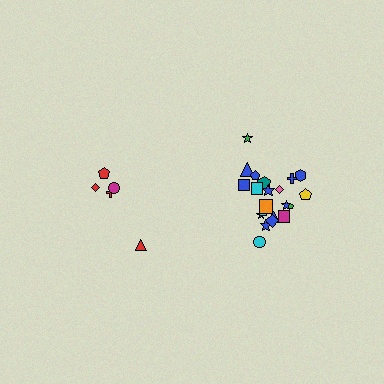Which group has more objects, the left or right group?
The right group.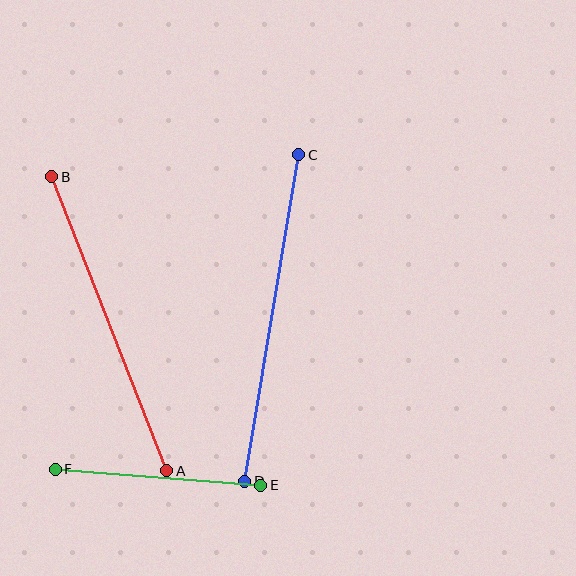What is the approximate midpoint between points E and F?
The midpoint is at approximately (158, 477) pixels.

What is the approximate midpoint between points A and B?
The midpoint is at approximately (109, 324) pixels.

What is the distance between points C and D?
The distance is approximately 331 pixels.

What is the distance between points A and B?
The distance is approximately 316 pixels.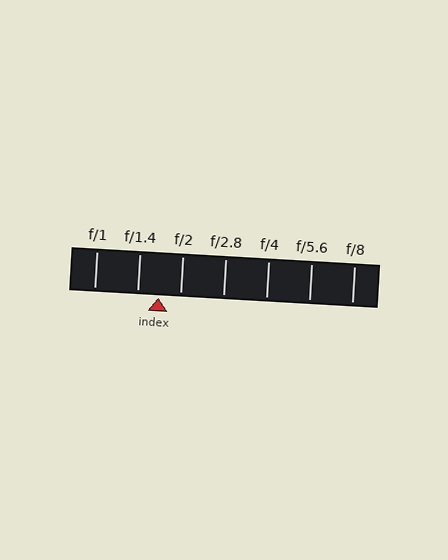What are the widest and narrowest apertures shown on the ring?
The widest aperture shown is f/1 and the narrowest is f/8.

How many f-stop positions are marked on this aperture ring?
There are 7 f-stop positions marked.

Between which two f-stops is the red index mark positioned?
The index mark is between f/1.4 and f/2.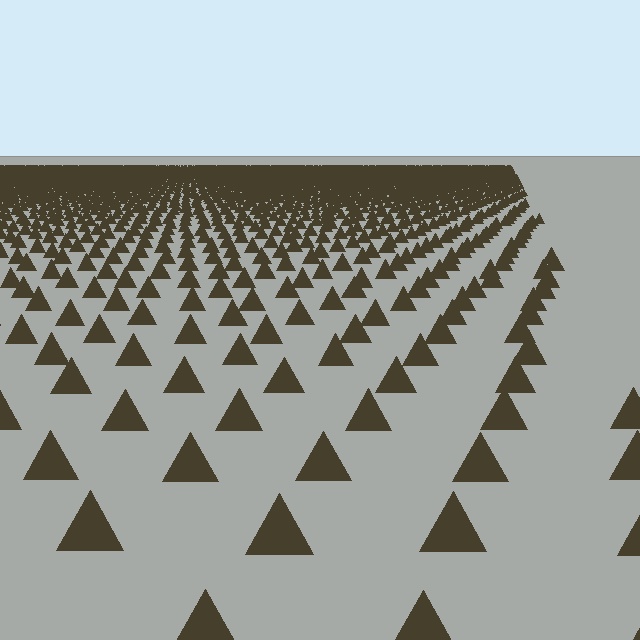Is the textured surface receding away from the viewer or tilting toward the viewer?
The surface is receding away from the viewer. Texture elements get smaller and denser toward the top.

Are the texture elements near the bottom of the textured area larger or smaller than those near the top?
Larger. Near the bottom, elements are closer to the viewer and appear at a bigger on-screen size.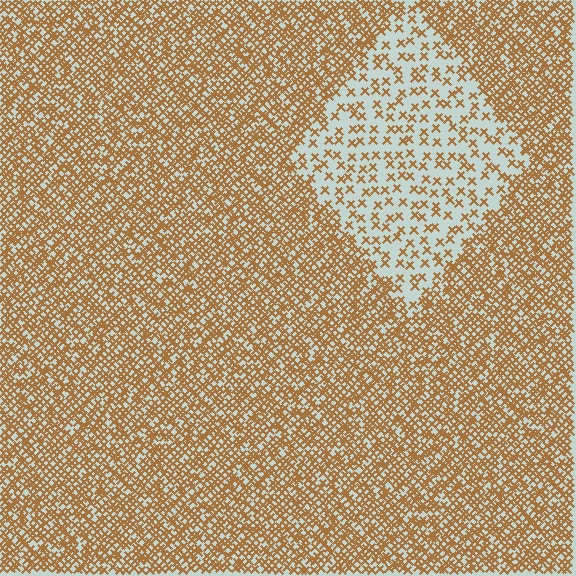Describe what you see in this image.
The image contains small brown elements arranged at two different densities. A diamond-shaped region is visible where the elements are less densely packed than the surrounding area.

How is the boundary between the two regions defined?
The boundary is defined by a change in element density (approximately 2.9x ratio). All elements are the same color, size, and shape.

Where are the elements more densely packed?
The elements are more densely packed outside the diamond boundary.